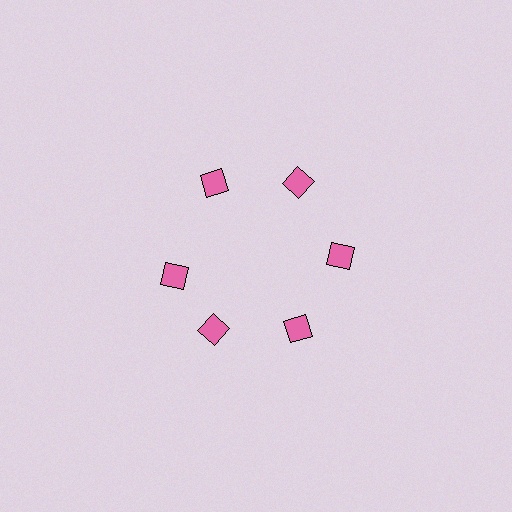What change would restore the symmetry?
The symmetry would be restored by rotating it back into even spacing with its neighbors so that all 6 squares sit at equal angles and equal distance from the center.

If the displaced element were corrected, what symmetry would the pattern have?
It would have 6-fold rotational symmetry — the pattern would map onto itself every 60 degrees.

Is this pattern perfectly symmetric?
No. The 6 pink squares are arranged in a ring, but one element near the 9 o'clock position is rotated out of alignment along the ring, breaking the 6-fold rotational symmetry.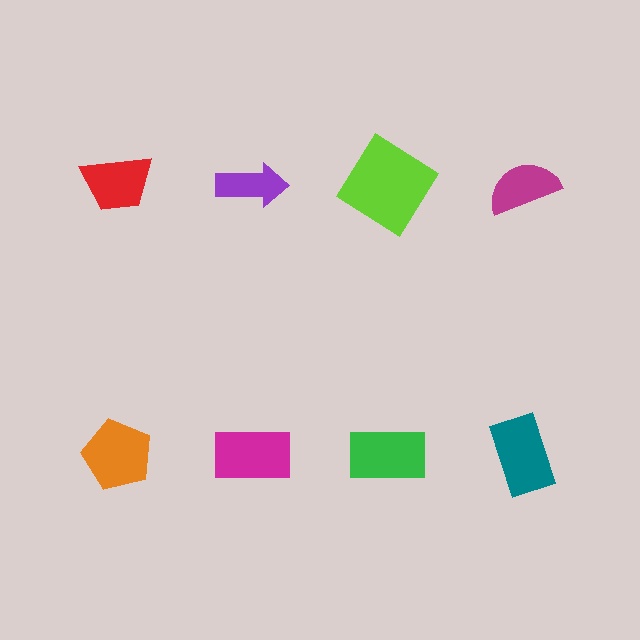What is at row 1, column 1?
A red trapezoid.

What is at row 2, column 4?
A teal rectangle.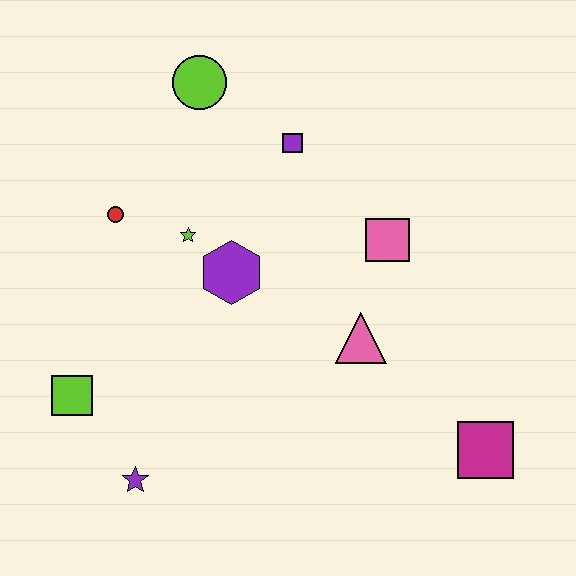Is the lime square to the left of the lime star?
Yes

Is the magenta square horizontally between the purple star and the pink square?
No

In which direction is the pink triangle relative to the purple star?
The pink triangle is to the right of the purple star.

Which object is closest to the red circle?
The lime star is closest to the red circle.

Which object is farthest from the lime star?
The magenta square is farthest from the lime star.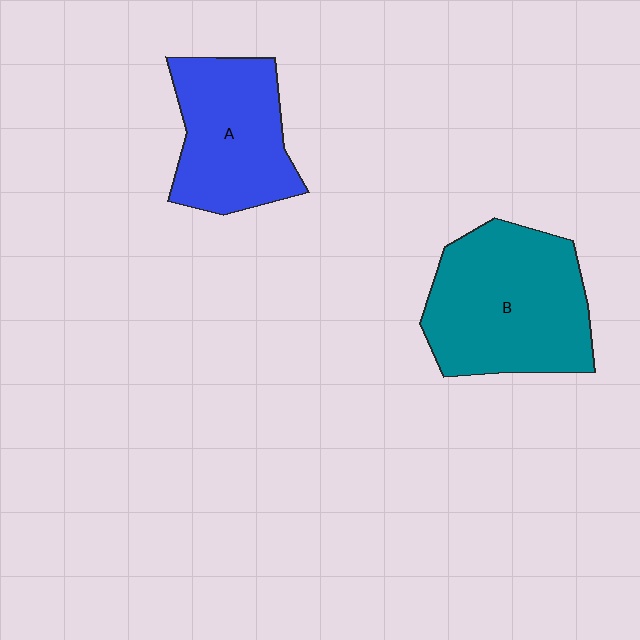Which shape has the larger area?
Shape B (teal).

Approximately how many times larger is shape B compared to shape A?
Approximately 1.3 times.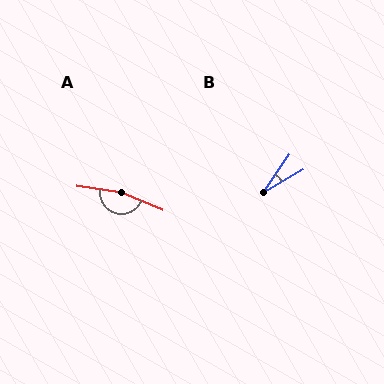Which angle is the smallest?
B, at approximately 25 degrees.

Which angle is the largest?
A, at approximately 166 degrees.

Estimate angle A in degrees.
Approximately 166 degrees.